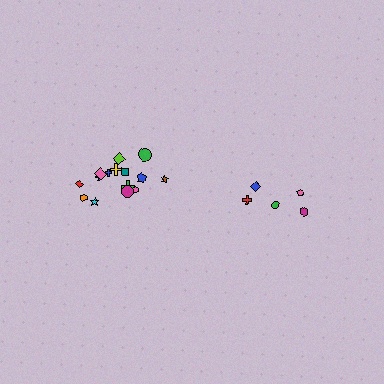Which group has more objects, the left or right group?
The left group.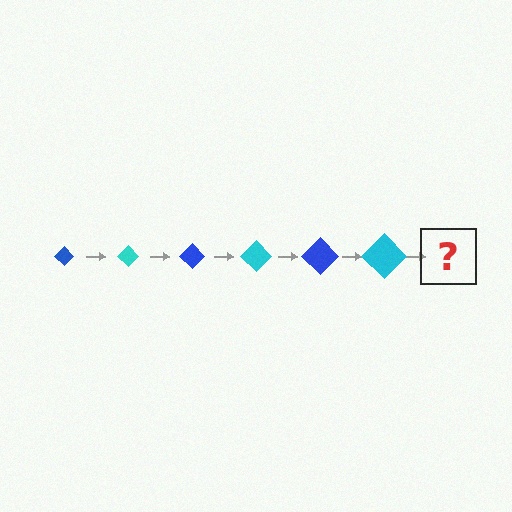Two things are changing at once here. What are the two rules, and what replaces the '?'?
The two rules are that the diamond grows larger each step and the color cycles through blue and cyan. The '?' should be a blue diamond, larger than the previous one.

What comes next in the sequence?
The next element should be a blue diamond, larger than the previous one.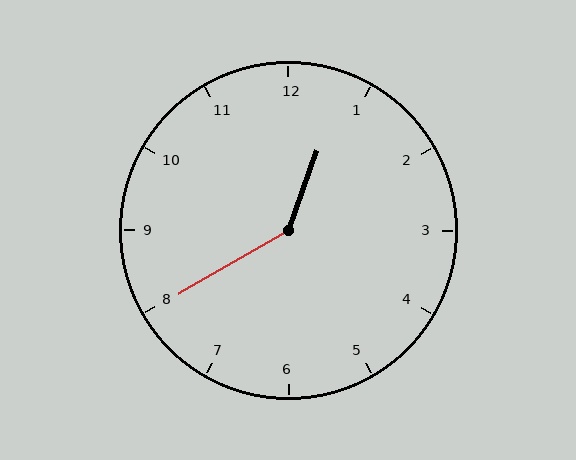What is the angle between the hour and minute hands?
Approximately 140 degrees.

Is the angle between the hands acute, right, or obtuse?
It is obtuse.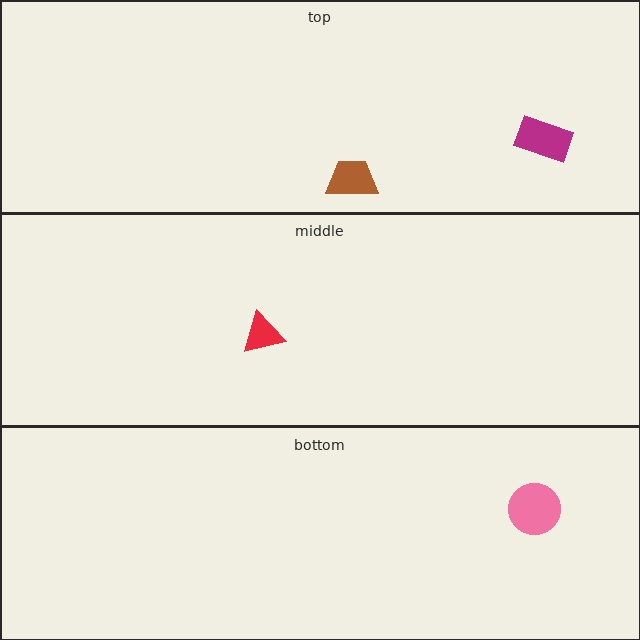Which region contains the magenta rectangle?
The top region.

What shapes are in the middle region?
The red triangle.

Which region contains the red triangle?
The middle region.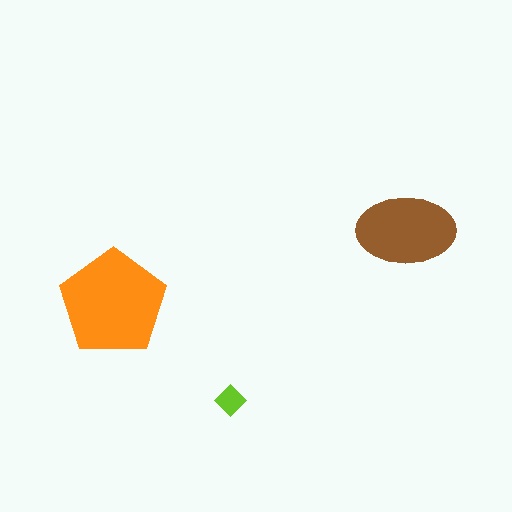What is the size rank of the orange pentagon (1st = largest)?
1st.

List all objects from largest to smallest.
The orange pentagon, the brown ellipse, the lime diamond.